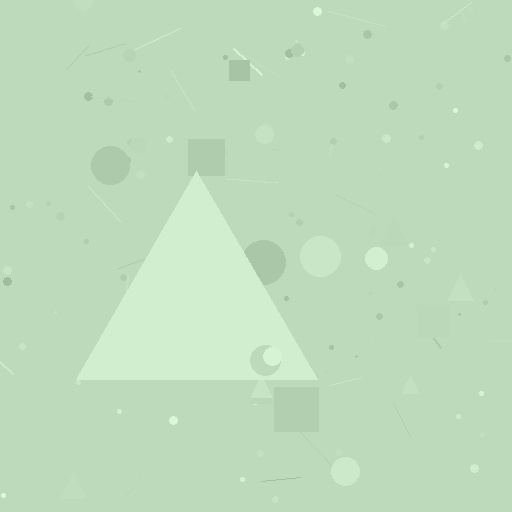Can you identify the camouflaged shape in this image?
The camouflaged shape is a triangle.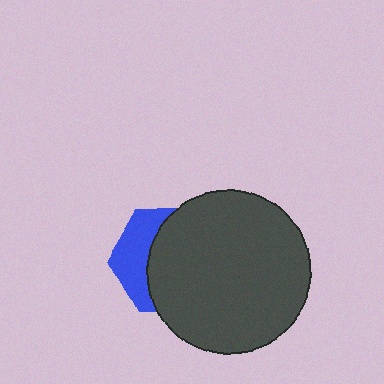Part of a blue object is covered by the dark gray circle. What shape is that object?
It is a hexagon.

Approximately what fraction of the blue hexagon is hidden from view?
Roughly 65% of the blue hexagon is hidden behind the dark gray circle.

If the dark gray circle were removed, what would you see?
You would see the complete blue hexagon.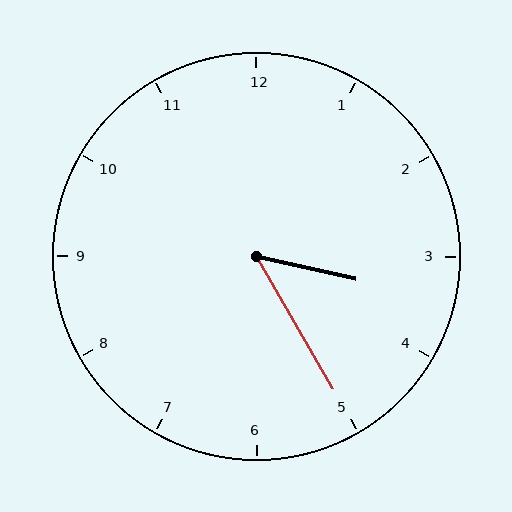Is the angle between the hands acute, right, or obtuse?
It is acute.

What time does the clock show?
3:25.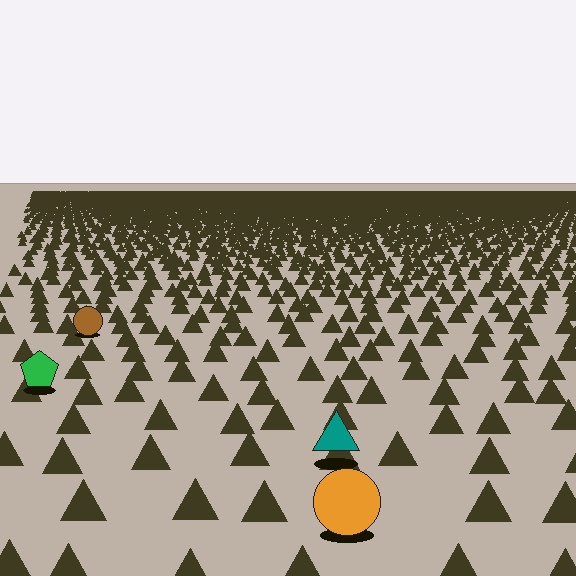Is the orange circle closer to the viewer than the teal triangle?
Yes. The orange circle is closer — you can tell from the texture gradient: the ground texture is coarser near it.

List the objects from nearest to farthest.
From nearest to farthest: the orange circle, the teal triangle, the green pentagon, the brown circle.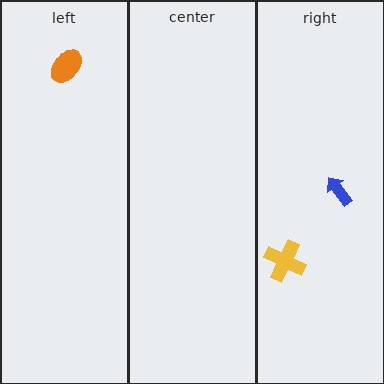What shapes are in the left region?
The orange ellipse.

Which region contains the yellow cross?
The right region.